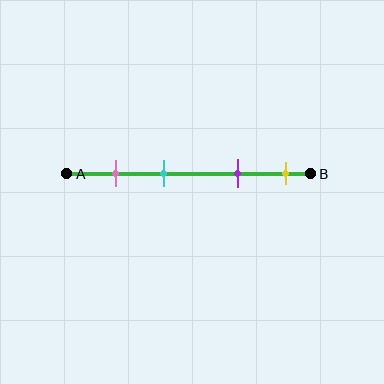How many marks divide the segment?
There are 4 marks dividing the segment.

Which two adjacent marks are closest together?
The pink and cyan marks are the closest adjacent pair.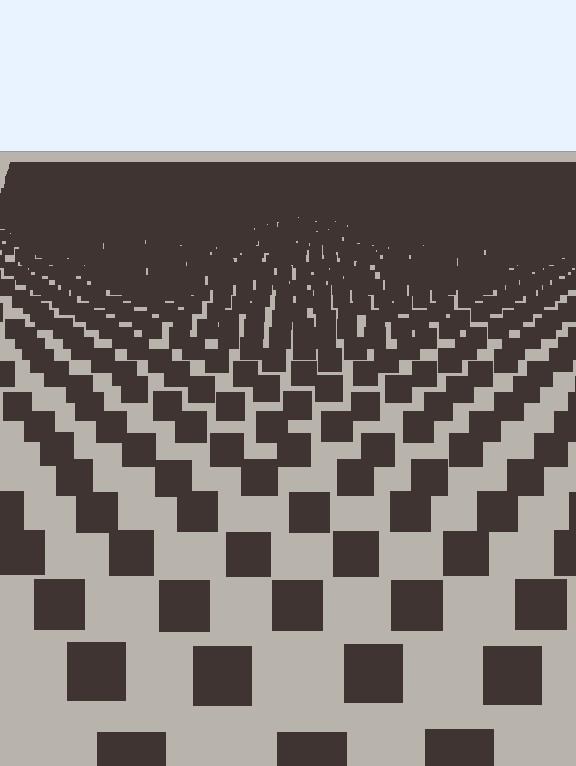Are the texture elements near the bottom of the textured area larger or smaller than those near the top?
Larger. Near the bottom, elements are closer to the viewer and appear at a bigger on-screen size.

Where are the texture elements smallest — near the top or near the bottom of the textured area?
Near the top.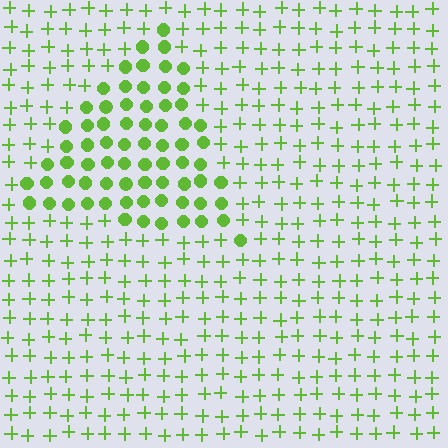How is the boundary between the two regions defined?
The boundary is defined by a change in element shape: circles inside vs. plus signs outside. All elements share the same color and spacing.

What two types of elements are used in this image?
The image uses circles inside the triangle region and plus signs outside it.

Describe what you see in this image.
The image is filled with small lime elements arranged in a uniform grid. A triangle-shaped region contains circles, while the surrounding area contains plus signs. The boundary is defined purely by the change in element shape.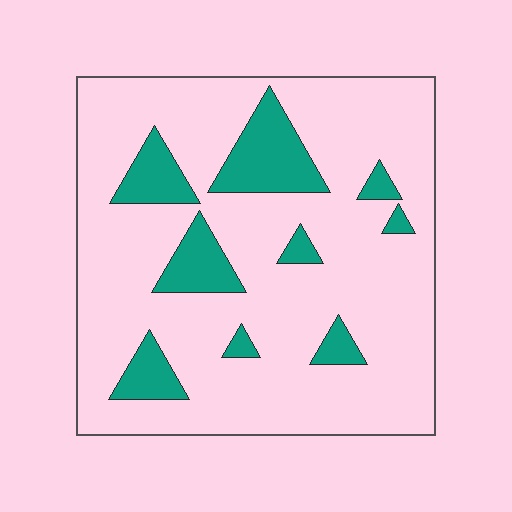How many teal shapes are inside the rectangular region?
9.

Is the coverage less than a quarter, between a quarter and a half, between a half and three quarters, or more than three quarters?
Less than a quarter.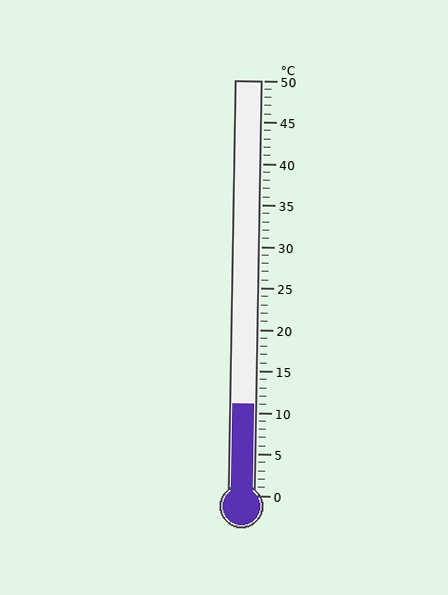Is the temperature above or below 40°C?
The temperature is below 40°C.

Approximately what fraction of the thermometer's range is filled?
The thermometer is filled to approximately 20% of its range.